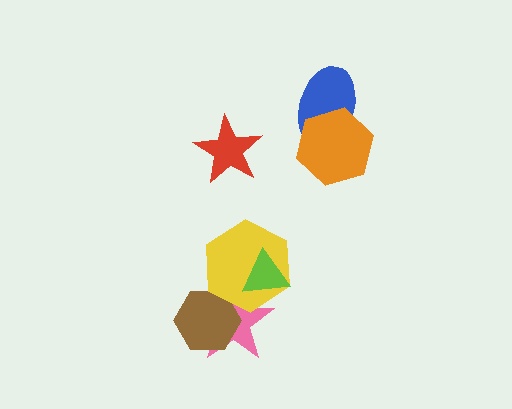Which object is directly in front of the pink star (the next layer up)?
The brown hexagon is directly in front of the pink star.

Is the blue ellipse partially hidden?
Yes, it is partially covered by another shape.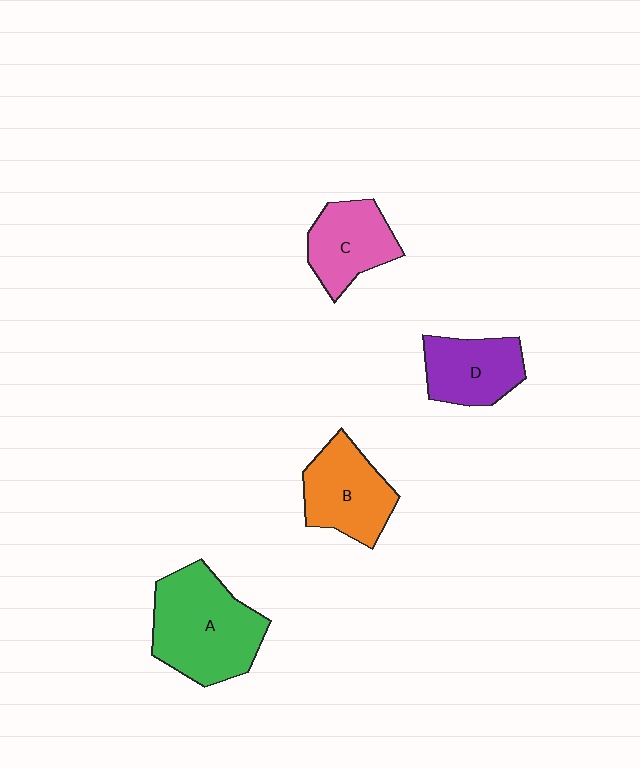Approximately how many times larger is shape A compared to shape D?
Approximately 1.6 times.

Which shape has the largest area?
Shape A (green).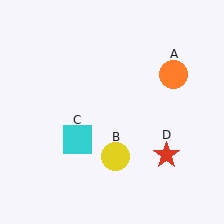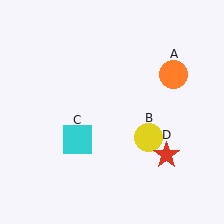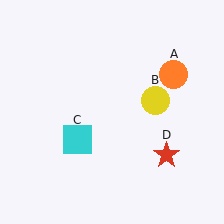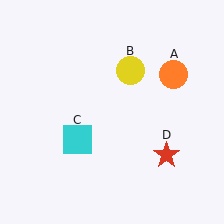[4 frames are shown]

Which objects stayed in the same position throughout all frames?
Orange circle (object A) and cyan square (object C) and red star (object D) remained stationary.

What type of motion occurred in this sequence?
The yellow circle (object B) rotated counterclockwise around the center of the scene.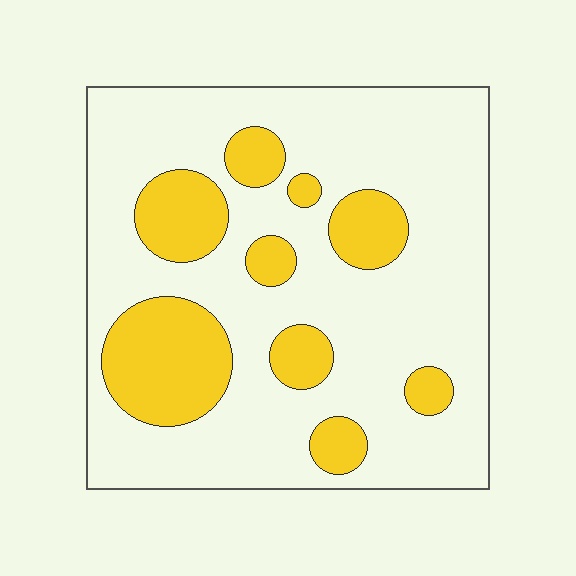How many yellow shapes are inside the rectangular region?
9.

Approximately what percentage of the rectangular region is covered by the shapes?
Approximately 25%.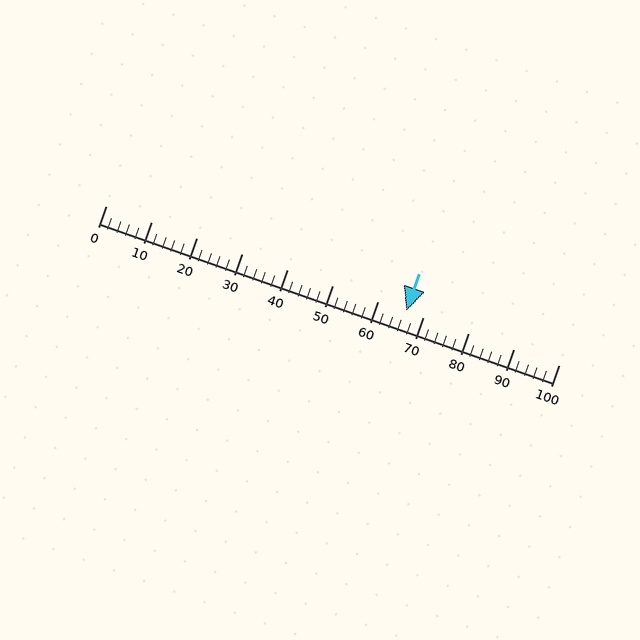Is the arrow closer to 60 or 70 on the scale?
The arrow is closer to 70.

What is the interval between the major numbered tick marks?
The major tick marks are spaced 10 units apart.